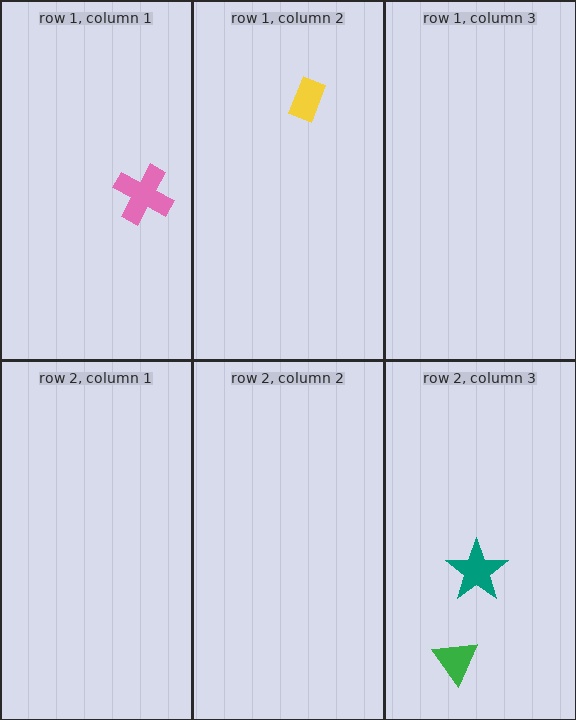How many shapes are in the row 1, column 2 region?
1.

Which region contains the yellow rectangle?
The row 1, column 2 region.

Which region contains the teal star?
The row 2, column 3 region.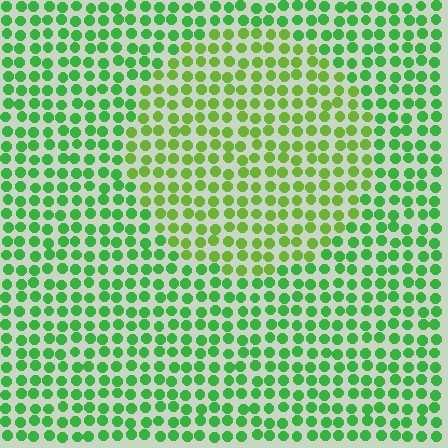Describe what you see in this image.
The image is filled with small green elements in a uniform arrangement. A circle-shaped region is visible where the elements are tinted to a slightly different hue, forming a subtle color boundary.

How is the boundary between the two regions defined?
The boundary is defined purely by a slight shift in hue (about 30 degrees). Spacing, size, and orientation are identical on both sides.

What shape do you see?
I see a circle.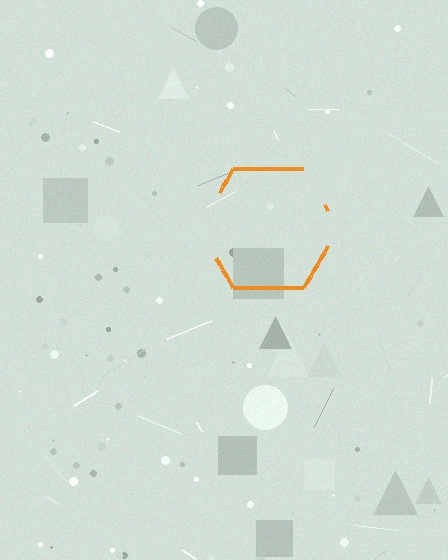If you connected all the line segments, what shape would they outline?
They would outline a hexagon.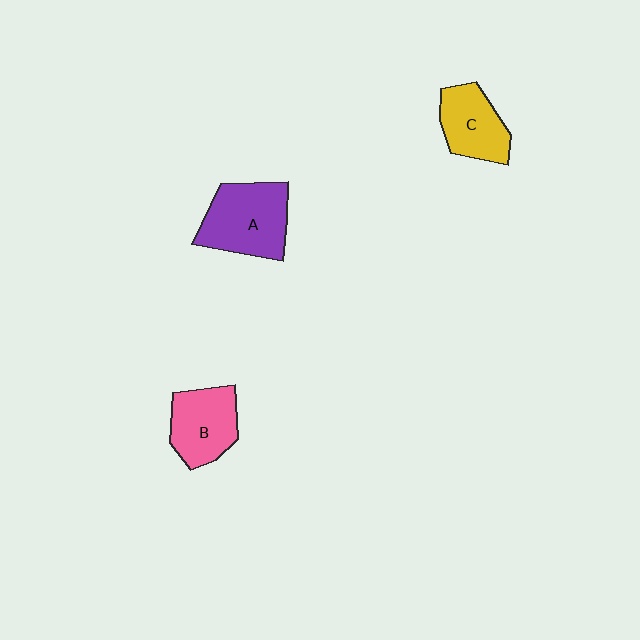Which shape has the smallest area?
Shape C (yellow).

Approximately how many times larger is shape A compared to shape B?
Approximately 1.3 times.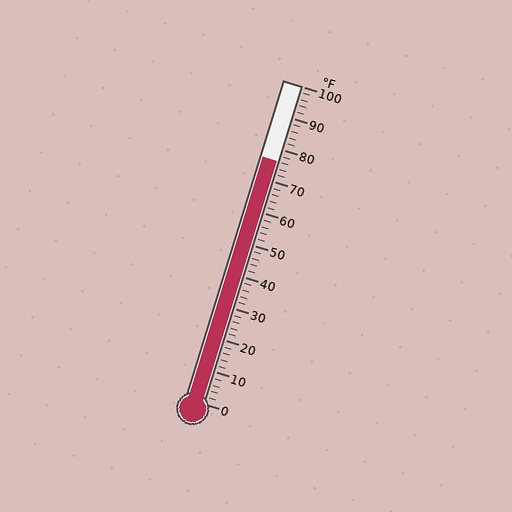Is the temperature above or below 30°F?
The temperature is above 30°F.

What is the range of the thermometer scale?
The thermometer scale ranges from 0°F to 100°F.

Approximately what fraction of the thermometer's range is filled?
The thermometer is filled to approximately 75% of its range.